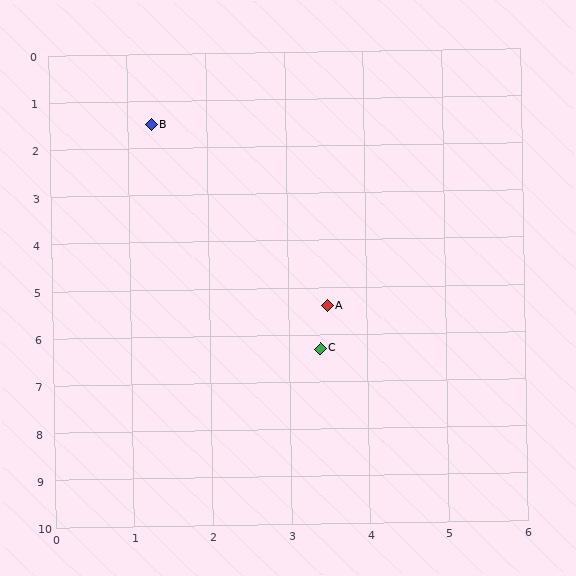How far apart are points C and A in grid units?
Points C and A are about 0.9 grid units apart.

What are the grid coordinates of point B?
Point B is at approximately (1.3, 1.5).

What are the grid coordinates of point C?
Point C is at approximately (3.4, 6.3).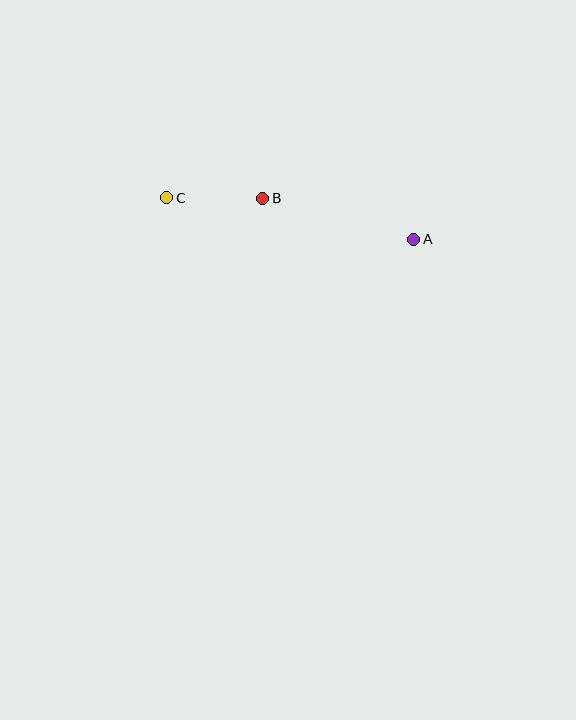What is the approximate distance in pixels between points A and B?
The distance between A and B is approximately 157 pixels.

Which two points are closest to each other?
Points B and C are closest to each other.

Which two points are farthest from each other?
Points A and C are farthest from each other.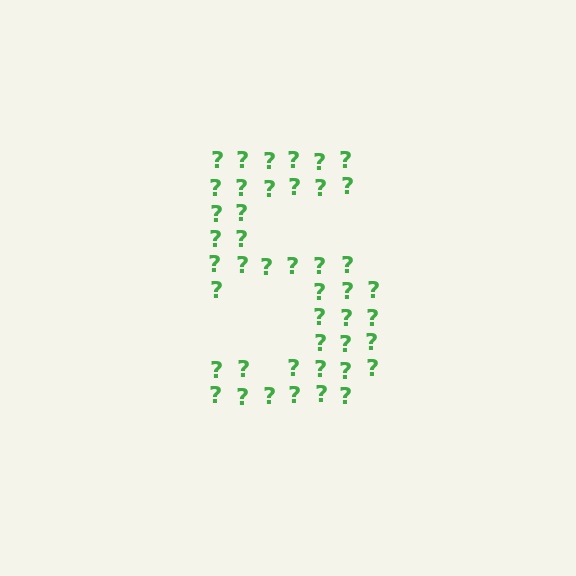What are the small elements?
The small elements are question marks.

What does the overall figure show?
The overall figure shows the digit 5.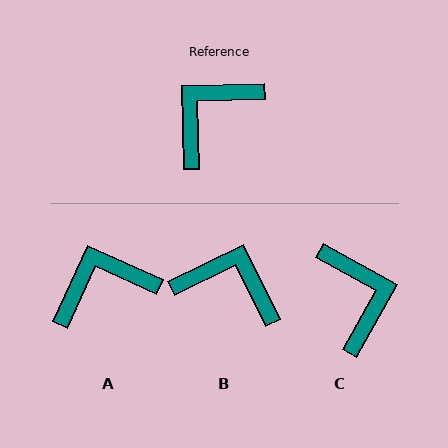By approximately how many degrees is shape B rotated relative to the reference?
Approximately 65 degrees clockwise.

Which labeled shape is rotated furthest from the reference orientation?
C, about 120 degrees away.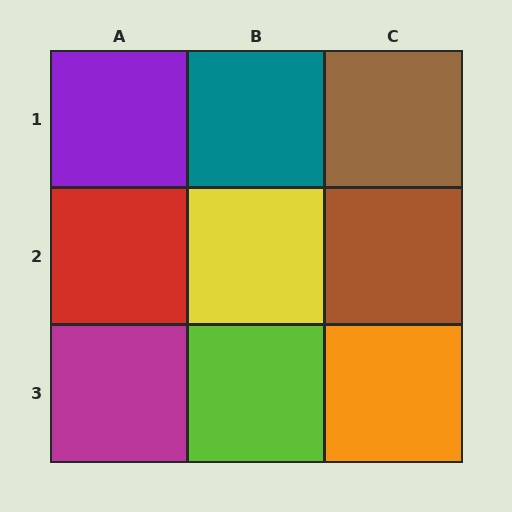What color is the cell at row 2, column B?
Yellow.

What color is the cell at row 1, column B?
Teal.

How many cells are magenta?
1 cell is magenta.